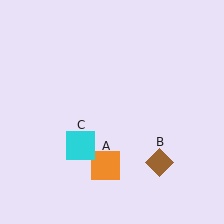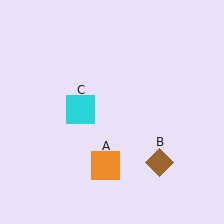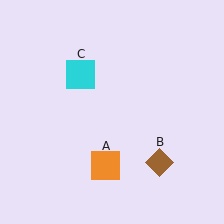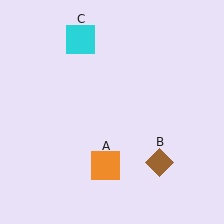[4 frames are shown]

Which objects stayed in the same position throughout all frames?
Orange square (object A) and brown diamond (object B) remained stationary.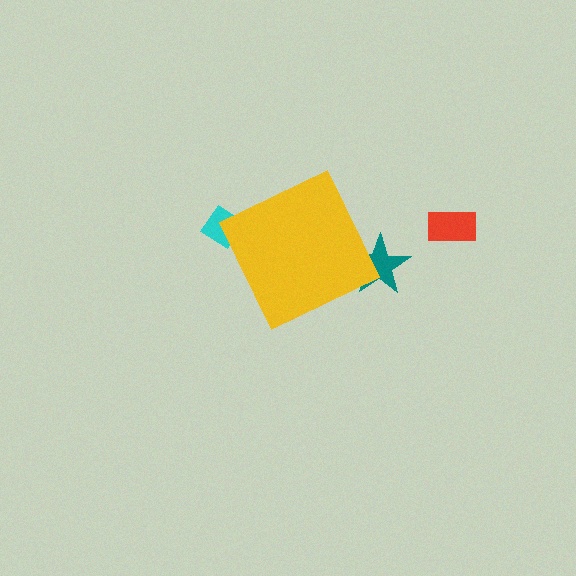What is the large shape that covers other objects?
A yellow diamond.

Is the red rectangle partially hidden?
No, the red rectangle is fully visible.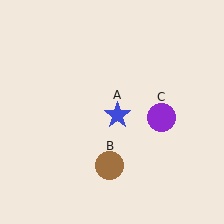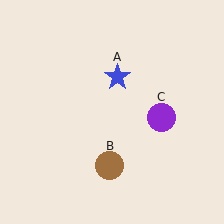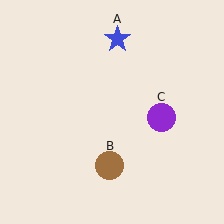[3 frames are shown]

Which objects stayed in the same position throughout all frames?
Brown circle (object B) and purple circle (object C) remained stationary.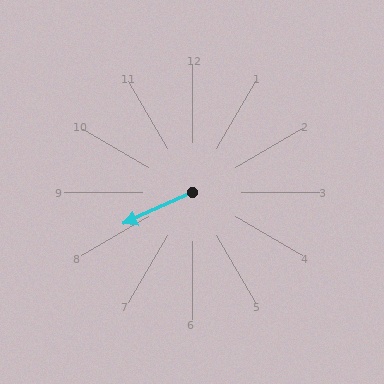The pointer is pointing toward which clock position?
Roughly 8 o'clock.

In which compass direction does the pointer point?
Southwest.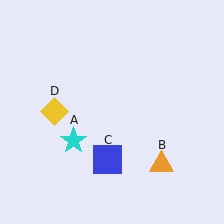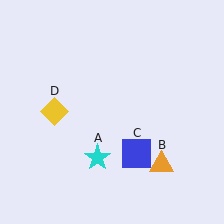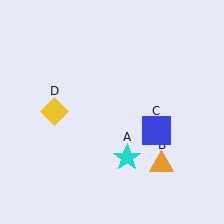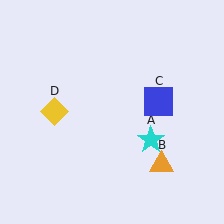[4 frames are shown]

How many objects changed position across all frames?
2 objects changed position: cyan star (object A), blue square (object C).